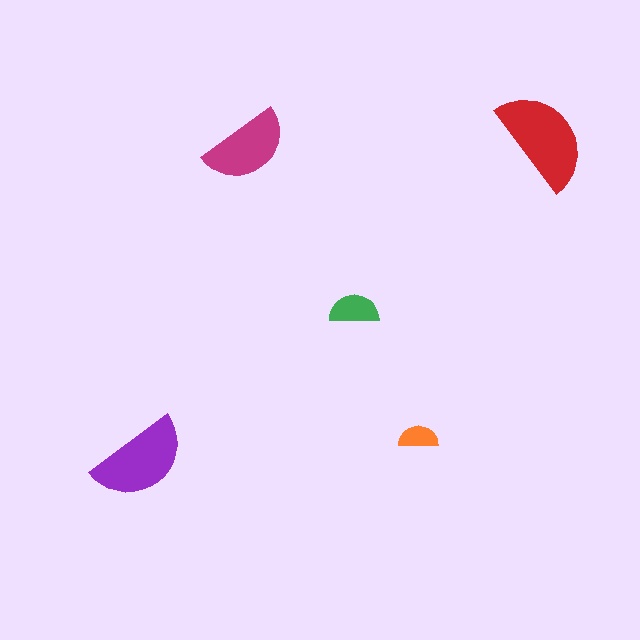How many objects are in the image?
There are 5 objects in the image.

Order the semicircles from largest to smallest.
the red one, the purple one, the magenta one, the green one, the orange one.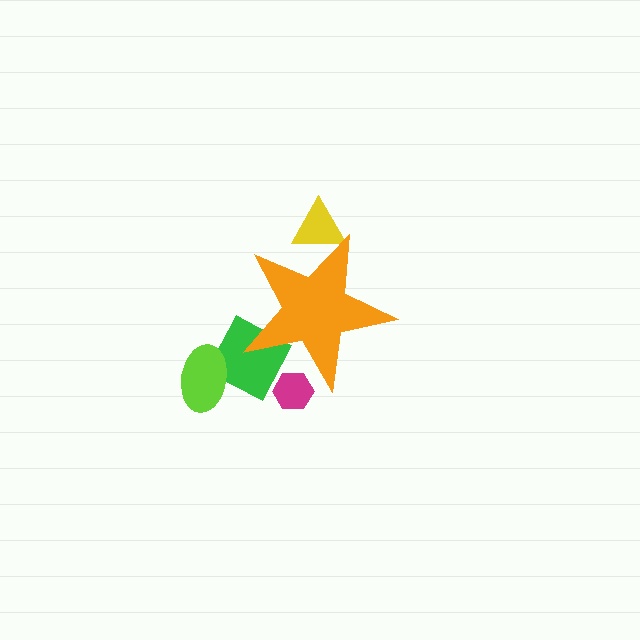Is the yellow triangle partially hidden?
Yes, the yellow triangle is partially hidden behind the orange star.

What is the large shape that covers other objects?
An orange star.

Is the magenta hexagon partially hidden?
Yes, the magenta hexagon is partially hidden behind the orange star.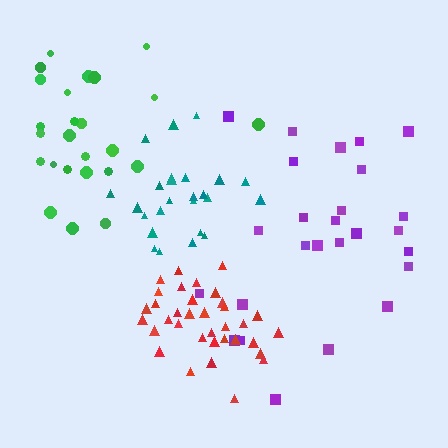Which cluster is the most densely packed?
Teal.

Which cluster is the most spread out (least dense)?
Purple.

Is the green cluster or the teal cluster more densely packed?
Teal.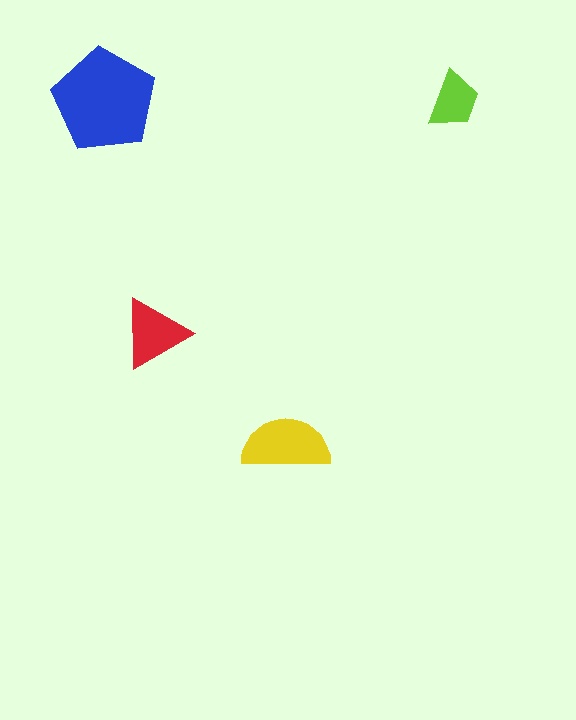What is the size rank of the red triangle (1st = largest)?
3rd.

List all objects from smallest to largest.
The lime trapezoid, the red triangle, the yellow semicircle, the blue pentagon.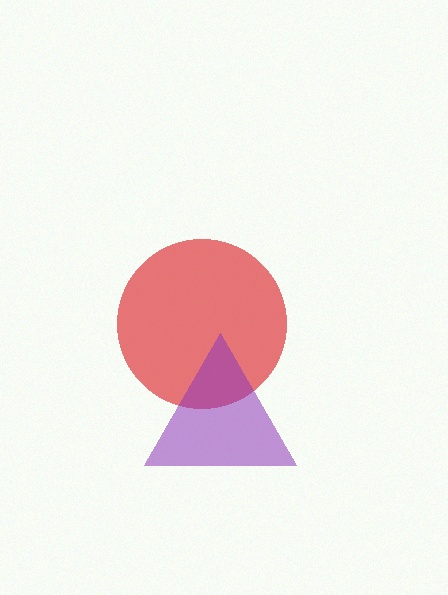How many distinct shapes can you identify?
There are 2 distinct shapes: a red circle, a purple triangle.